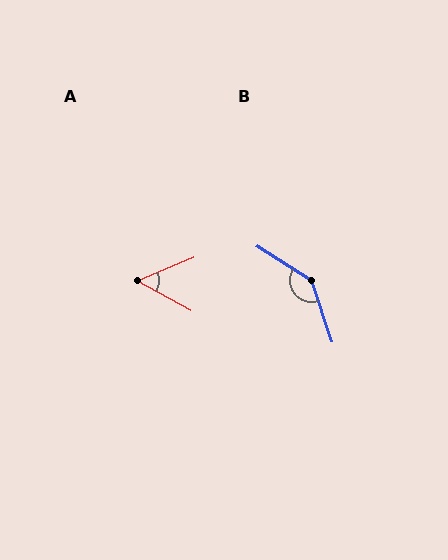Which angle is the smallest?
A, at approximately 52 degrees.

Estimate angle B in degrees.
Approximately 140 degrees.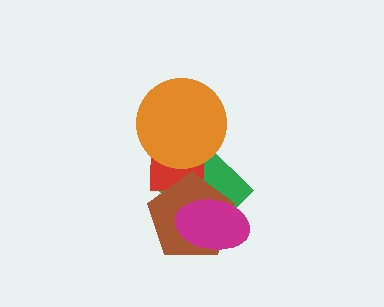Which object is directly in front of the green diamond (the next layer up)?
The red square is directly in front of the green diamond.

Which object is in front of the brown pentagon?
The magenta ellipse is in front of the brown pentagon.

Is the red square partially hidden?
Yes, it is partially covered by another shape.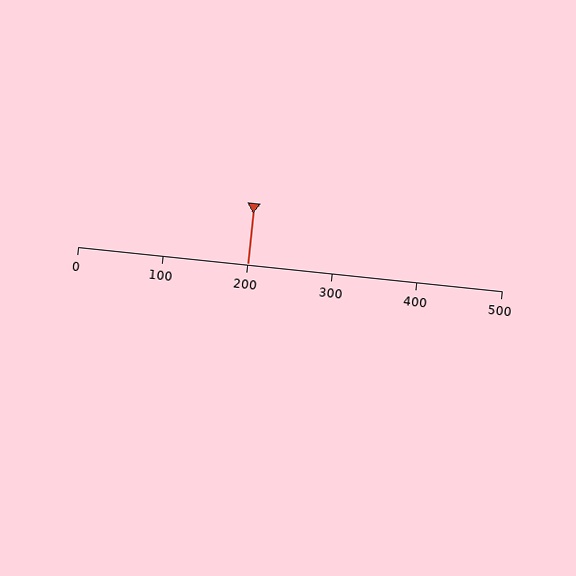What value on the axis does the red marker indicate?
The marker indicates approximately 200.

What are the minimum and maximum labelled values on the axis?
The axis runs from 0 to 500.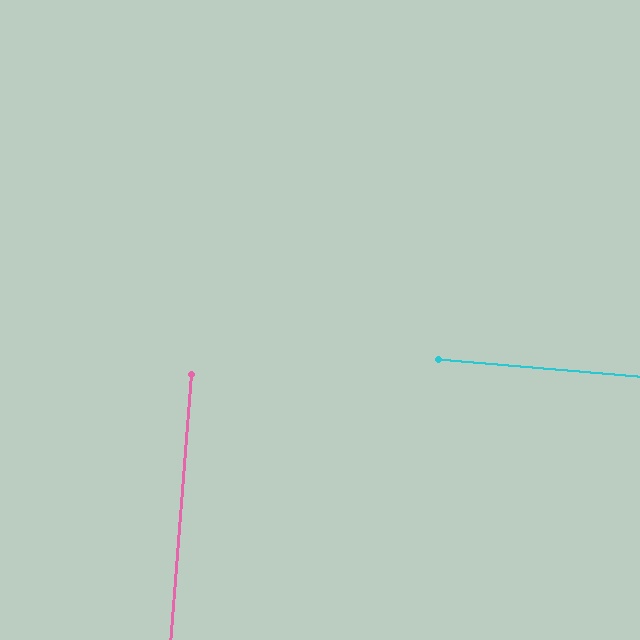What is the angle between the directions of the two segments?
Approximately 90 degrees.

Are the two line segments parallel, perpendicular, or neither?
Perpendicular — they meet at approximately 90°.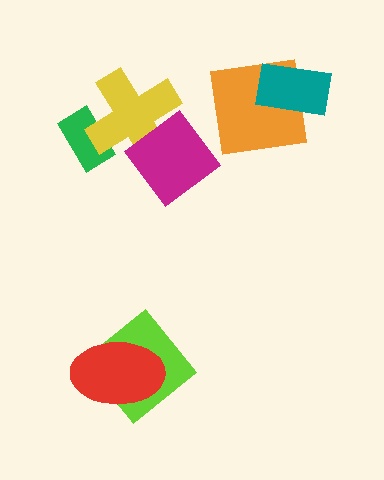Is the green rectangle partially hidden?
Yes, it is partially covered by another shape.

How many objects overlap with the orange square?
1 object overlaps with the orange square.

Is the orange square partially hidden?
Yes, it is partially covered by another shape.